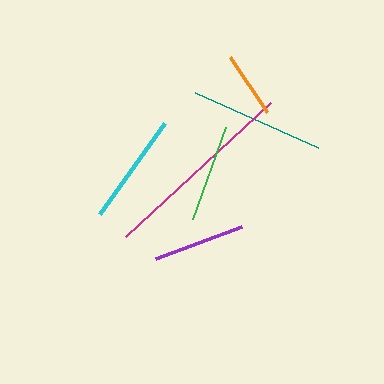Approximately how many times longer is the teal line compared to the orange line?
The teal line is approximately 2.0 times the length of the orange line.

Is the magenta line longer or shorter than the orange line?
The magenta line is longer than the orange line.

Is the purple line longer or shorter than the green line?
The green line is longer than the purple line.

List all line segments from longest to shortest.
From longest to shortest: magenta, teal, cyan, green, purple, orange.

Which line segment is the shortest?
The orange line is the shortest at approximately 67 pixels.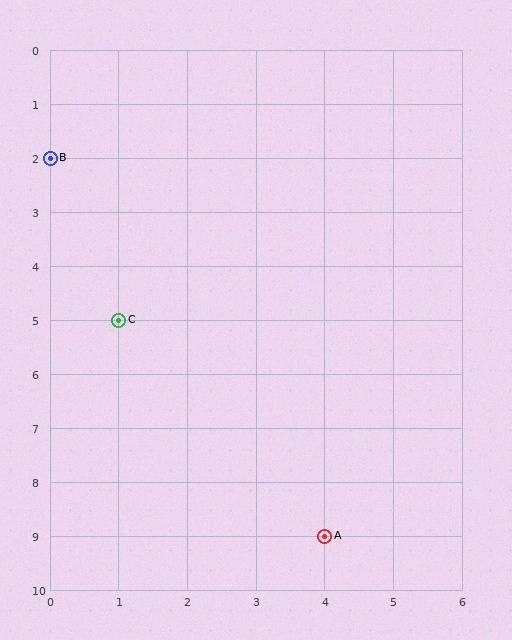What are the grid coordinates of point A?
Point A is at grid coordinates (4, 9).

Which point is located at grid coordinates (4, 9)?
Point A is at (4, 9).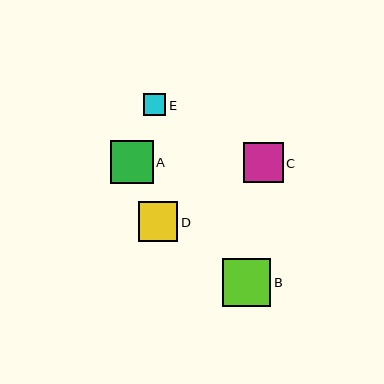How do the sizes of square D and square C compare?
Square D and square C are approximately the same size.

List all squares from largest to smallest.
From largest to smallest: B, A, D, C, E.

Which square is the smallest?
Square E is the smallest with a size of approximately 22 pixels.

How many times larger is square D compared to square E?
Square D is approximately 1.8 times the size of square E.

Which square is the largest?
Square B is the largest with a size of approximately 48 pixels.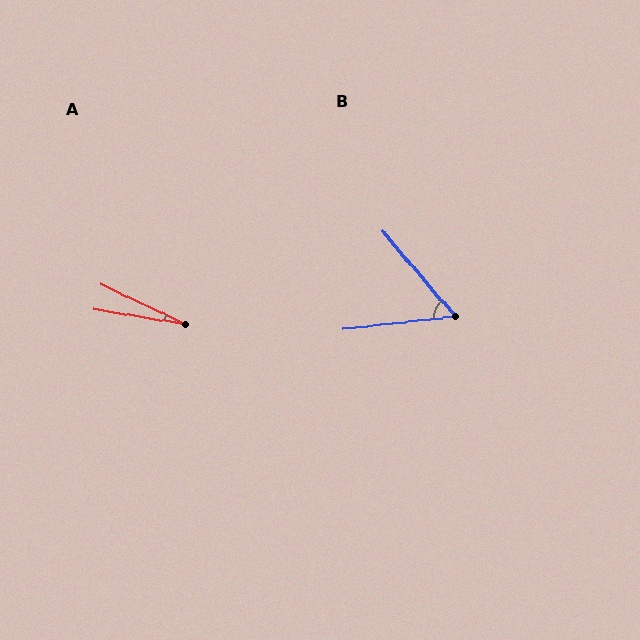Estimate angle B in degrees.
Approximately 56 degrees.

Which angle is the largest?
B, at approximately 56 degrees.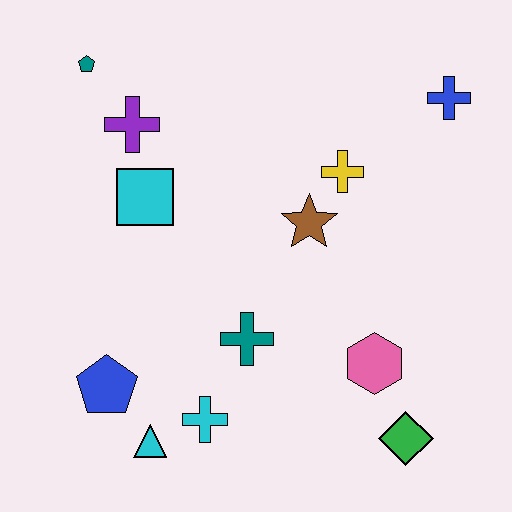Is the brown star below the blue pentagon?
No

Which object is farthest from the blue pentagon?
The blue cross is farthest from the blue pentagon.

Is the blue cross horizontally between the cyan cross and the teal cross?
No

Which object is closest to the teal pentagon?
The purple cross is closest to the teal pentagon.